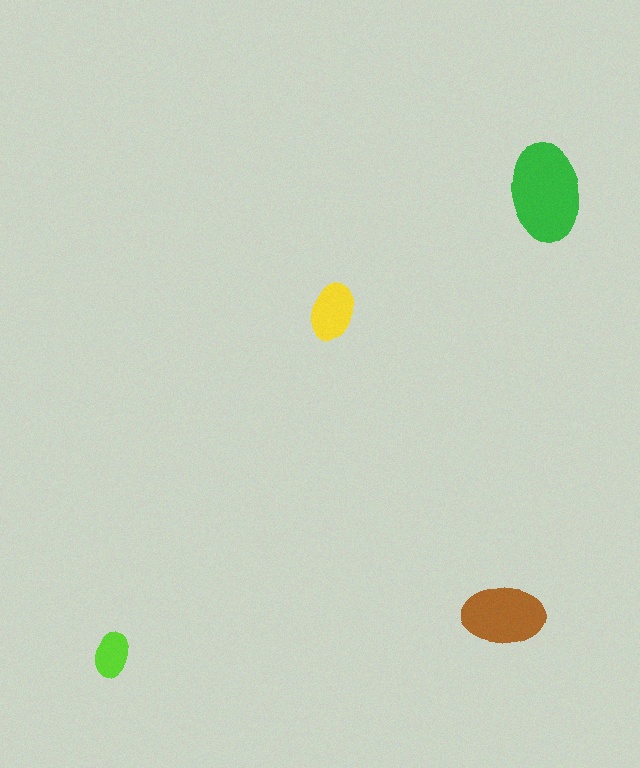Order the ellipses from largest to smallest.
the green one, the brown one, the yellow one, the lime one.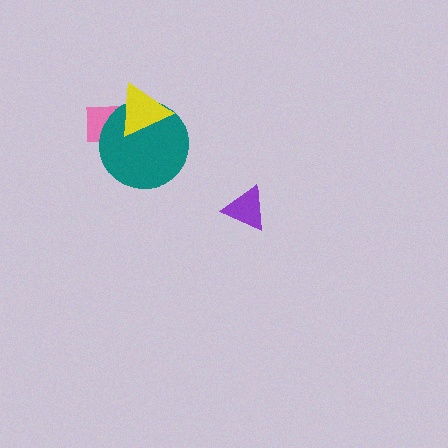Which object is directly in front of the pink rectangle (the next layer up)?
The teal circle is directly in front of the pink rectangle.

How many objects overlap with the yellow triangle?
2 objects overlap with the yellow triangle.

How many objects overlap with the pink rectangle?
2 objects overlap with the pink rectangle.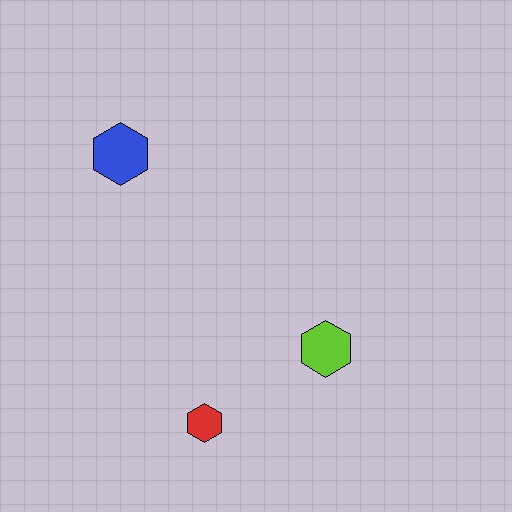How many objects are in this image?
There are 3 objects.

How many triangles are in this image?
There are no triangles.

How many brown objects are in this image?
There are no brown objects.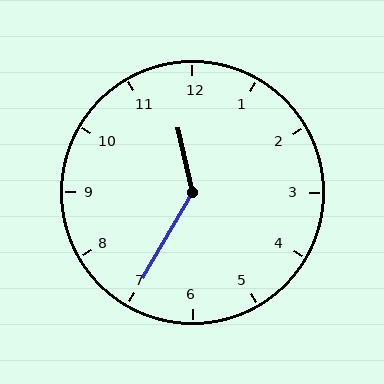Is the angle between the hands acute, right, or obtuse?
It is obtuse.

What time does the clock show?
11:35.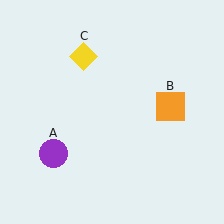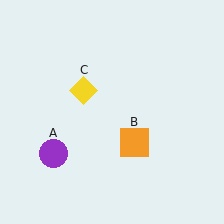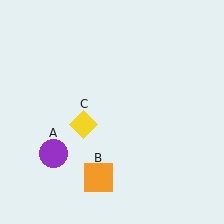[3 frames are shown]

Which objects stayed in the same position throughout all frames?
Purple circle (object A) remained stationary.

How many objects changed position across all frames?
2 objects changed position: orange square (object B), yellow diamond (object C).